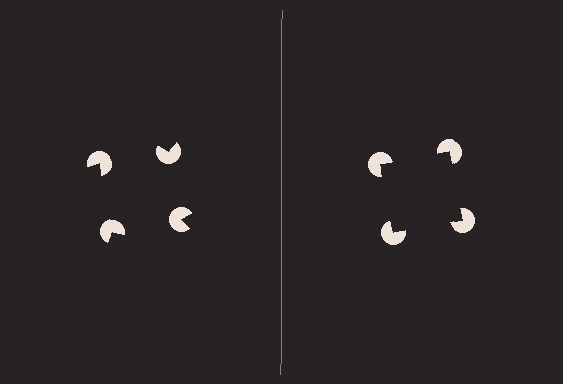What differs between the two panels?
The pac-man discs are positioned identically on both sides; only the wedge orientations differ. On the right they align to a square; on the left they are misaligned.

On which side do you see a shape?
An illusory square appears on the right side. On the left side the wedge cuts are rotated, so no coherent shape forms.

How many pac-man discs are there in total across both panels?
8 — 4 on each side.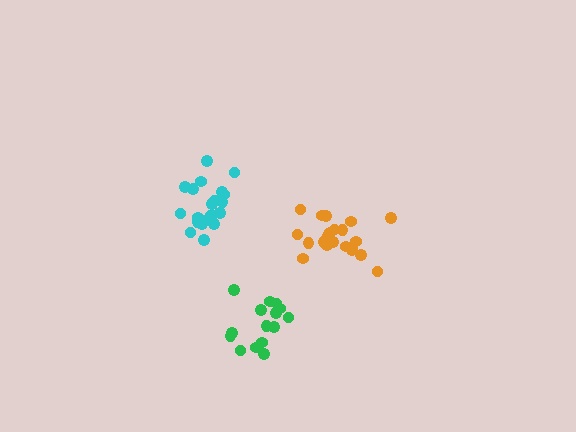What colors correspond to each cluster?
The clusters are colored: green, cyan, orange.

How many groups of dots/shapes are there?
There are 3 groups.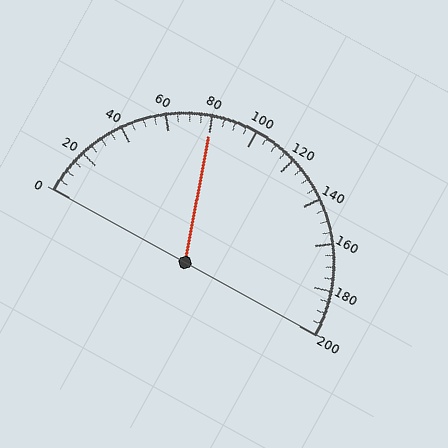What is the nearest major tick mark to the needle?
The nearest major tick mark is 80.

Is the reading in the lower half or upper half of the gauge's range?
The reading is in the lower half of the range (0 to 200).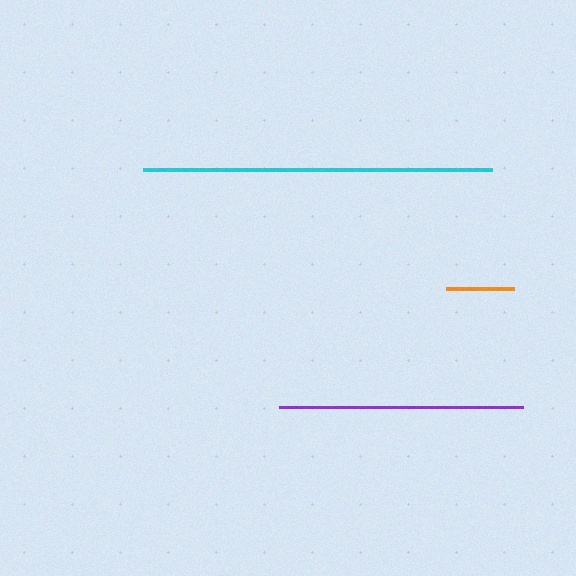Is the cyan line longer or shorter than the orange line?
The cyan line is longer than the orange line.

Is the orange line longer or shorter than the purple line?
The purple line is longer than the orange line.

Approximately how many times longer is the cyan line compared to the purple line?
The cyan line is approximately 1.4 times the length of the purple line.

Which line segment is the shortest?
The orange line is the shortest at approximately 68 pixels.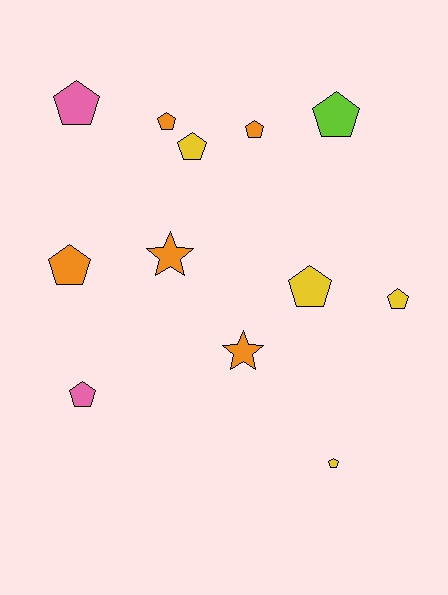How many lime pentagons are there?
There is 1 lime pentagon.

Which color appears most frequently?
Orange, with 5 objects.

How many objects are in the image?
There are 12 objects.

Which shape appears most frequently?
Pentagon, with 10 objects.